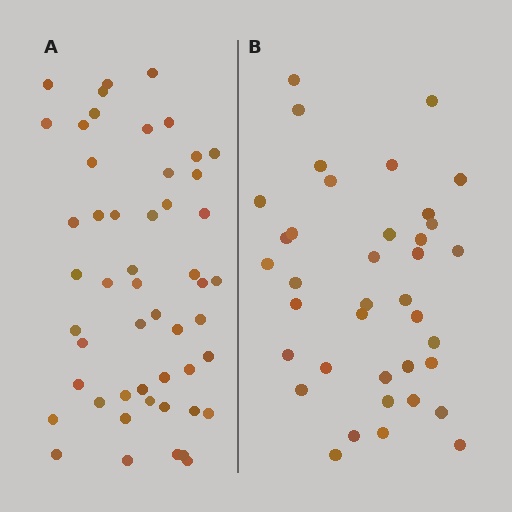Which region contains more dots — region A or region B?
Region A (the left region) has more dots.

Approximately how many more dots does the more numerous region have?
Region A has approximately 15 more dots than region B.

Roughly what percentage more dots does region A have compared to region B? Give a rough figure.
About 35% more.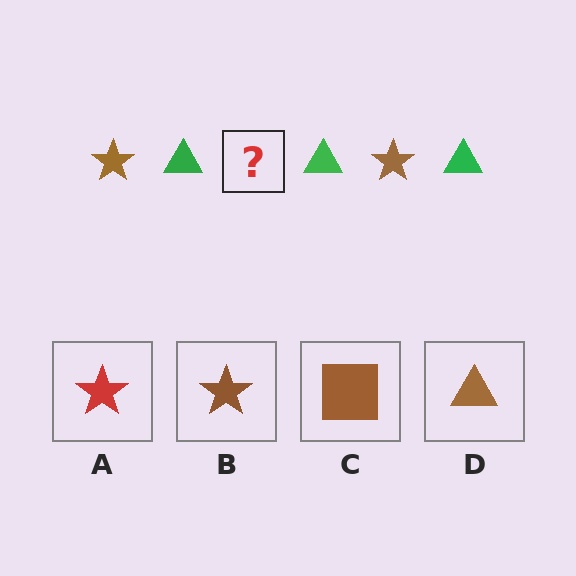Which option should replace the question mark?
Option B.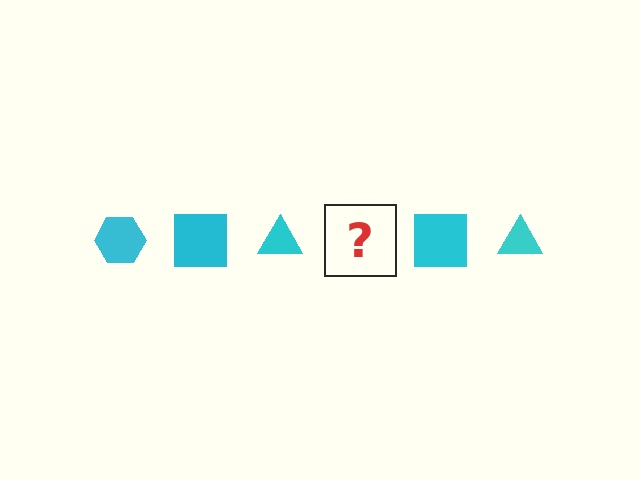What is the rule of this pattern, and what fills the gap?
The rule is that the pattern cycles through hexagon, square, triangle shapes in cyan. The gap should be filled with a cyan hexagon.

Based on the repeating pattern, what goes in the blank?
The blank should be a cyan hexagon.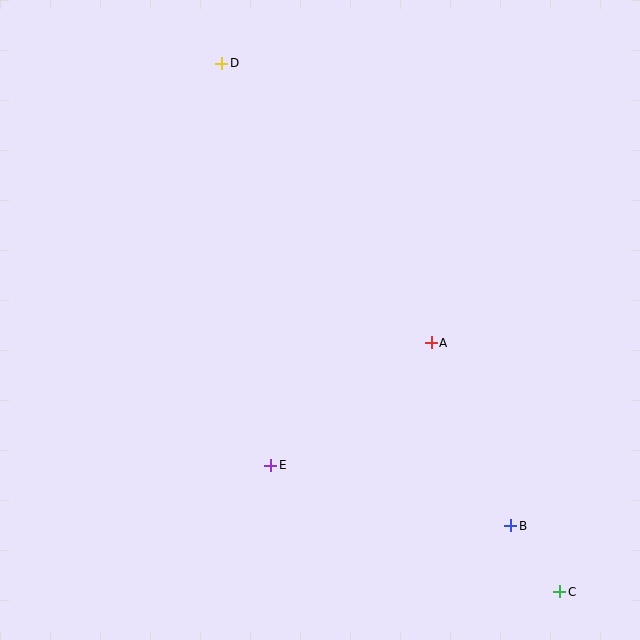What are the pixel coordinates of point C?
Point C is at (560, 592).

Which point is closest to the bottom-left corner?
Point E is closest to the bottom-left corner.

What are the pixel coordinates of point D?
Point D is at (222, 63).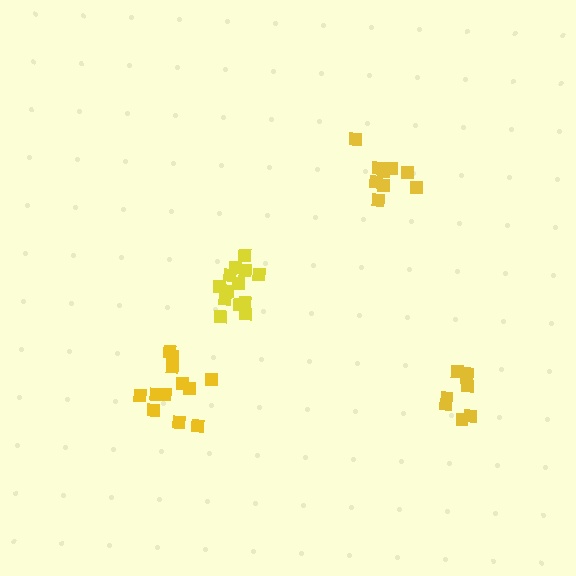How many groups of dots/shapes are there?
There are 4 groups.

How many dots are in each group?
Group 1: 9 dots, Group 2: 12 dots, Group 3: 13 dots, Group 4: 8 dots (42 total).